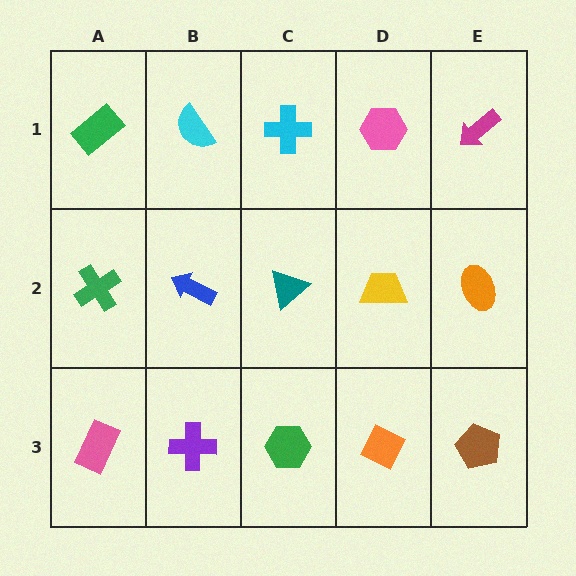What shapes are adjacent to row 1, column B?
A blue arrow (row 2, column B), a green rectangle (row 1, column A), a cyan cross (row 1, column C).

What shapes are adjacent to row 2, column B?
A cyan semicircle (row 1, column B), a purple cross (row 3, column B), a green cross (row 2, column A), a teal triangle (row 2, column C).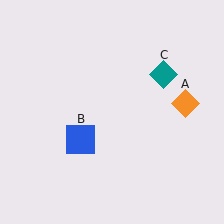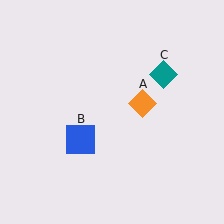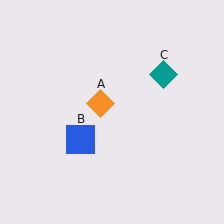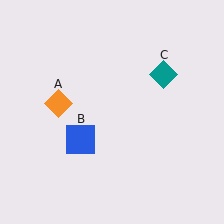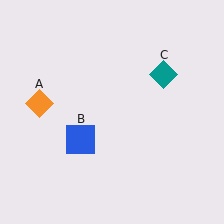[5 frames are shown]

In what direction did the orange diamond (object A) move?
The orange diamond (object A) moved left.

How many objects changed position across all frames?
1 object changed position: orange diamond (object A).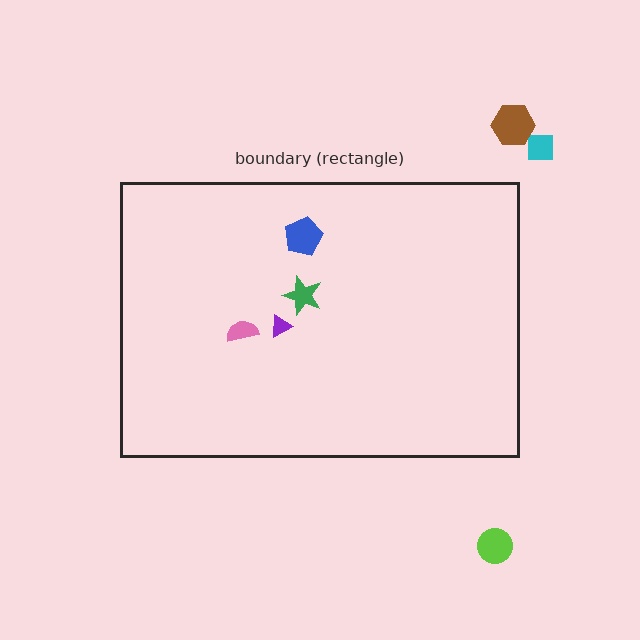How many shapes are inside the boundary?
4 inside, 3 outside.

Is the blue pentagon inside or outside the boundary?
Inside.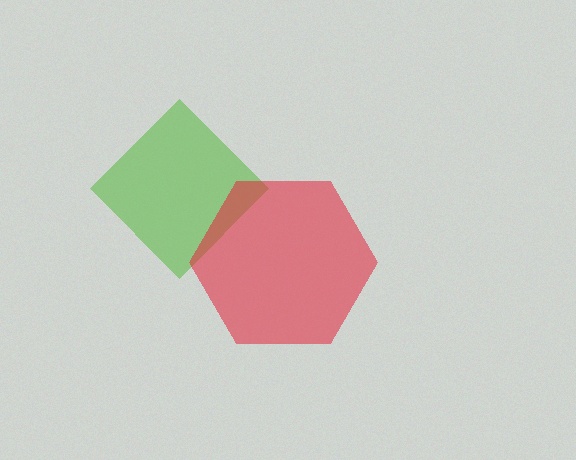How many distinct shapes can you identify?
There are 2 distinct shapes: a lime diamond, a red hexagon.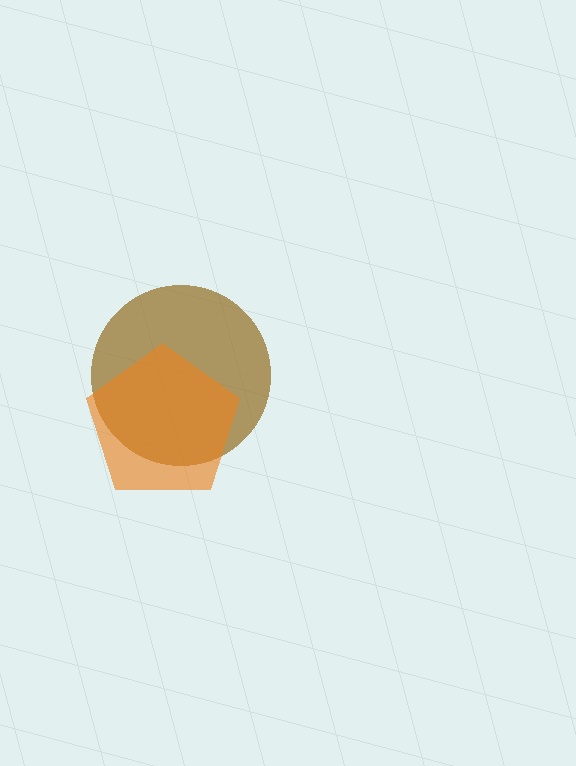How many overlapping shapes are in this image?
There are 2 overlapping shapes in the image.